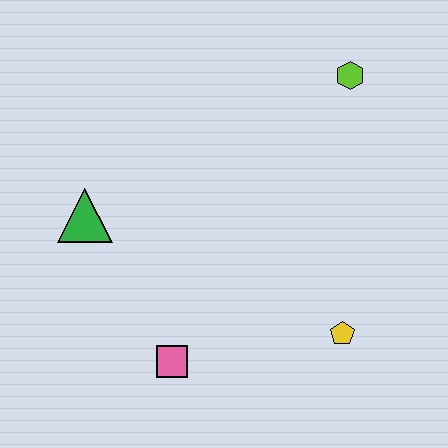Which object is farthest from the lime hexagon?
The pink square is farthest from the lime hexagon.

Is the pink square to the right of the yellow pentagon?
No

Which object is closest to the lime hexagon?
The yellow pentagon is closest to the lime hexagon.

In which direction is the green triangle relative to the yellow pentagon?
The green triangle is to the left of the yellow pentagon.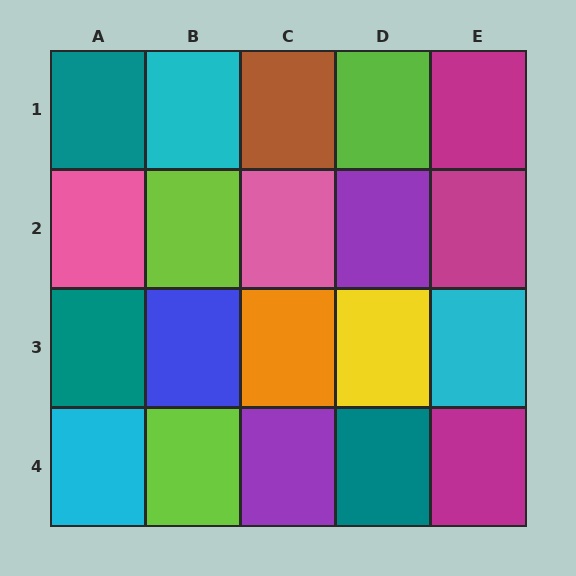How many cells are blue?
1 cell is blue.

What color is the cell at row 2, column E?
Magenta.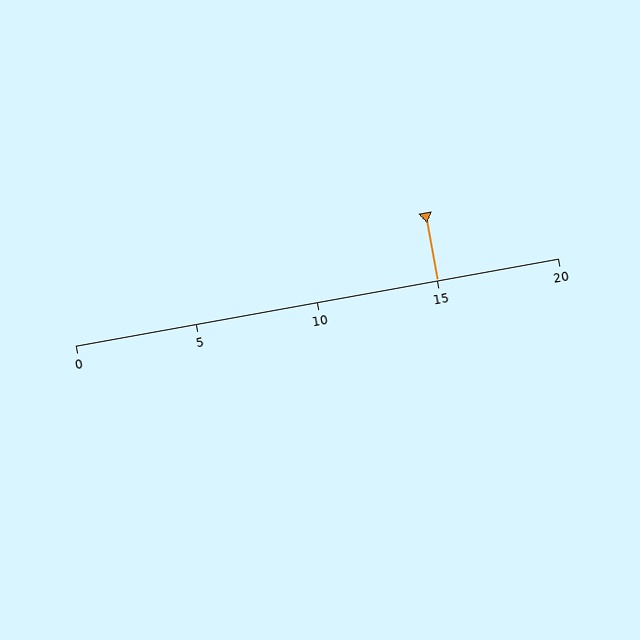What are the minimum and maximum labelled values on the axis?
The axis runs from 0 to 20.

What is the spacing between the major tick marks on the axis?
The major ticks are spaced 5 apart.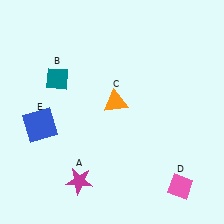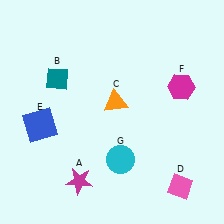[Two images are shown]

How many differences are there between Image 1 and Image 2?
There are 2 differences between the two images.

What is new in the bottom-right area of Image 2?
A cyan circle (G) was added in the bottom-right area of Image 2.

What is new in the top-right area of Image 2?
A magenta hexagon (F) was added in the top-right area of Image 2.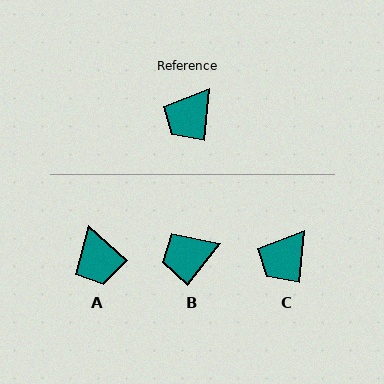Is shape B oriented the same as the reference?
No, it is off by about 33 degrees.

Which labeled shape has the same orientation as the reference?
C.